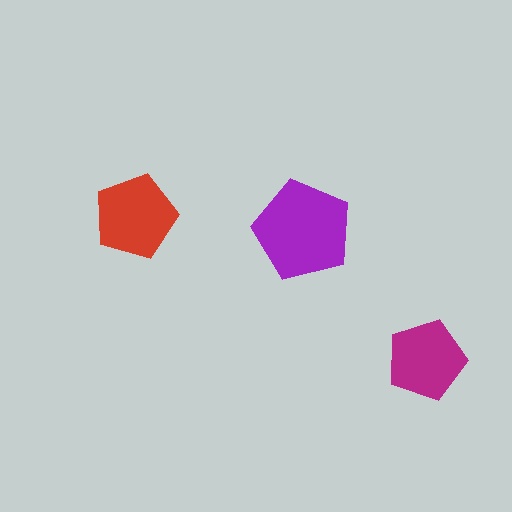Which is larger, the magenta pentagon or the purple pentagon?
The purple one.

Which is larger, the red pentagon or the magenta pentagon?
The red one.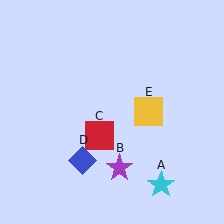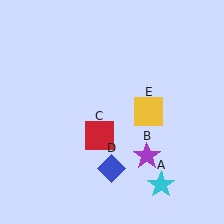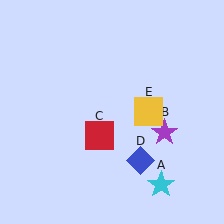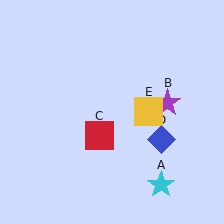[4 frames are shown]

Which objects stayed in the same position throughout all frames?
Cyan star (object A) and red square (object C) and yellow square (object E) remained stationary.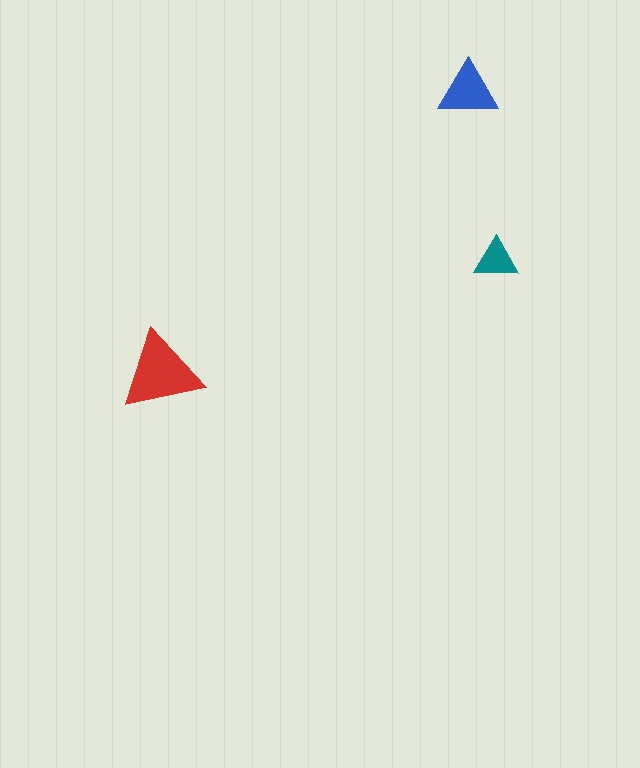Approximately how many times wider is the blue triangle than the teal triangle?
About 1.5 times wider.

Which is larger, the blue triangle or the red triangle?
The red one.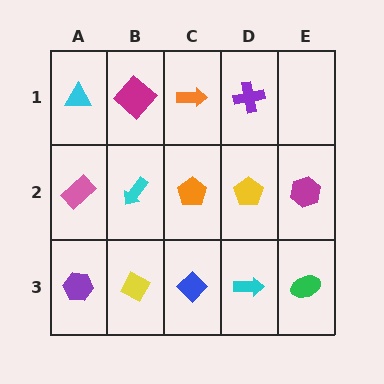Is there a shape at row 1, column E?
No, that cell is empty.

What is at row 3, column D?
A cyan arrow.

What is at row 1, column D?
A purple cross.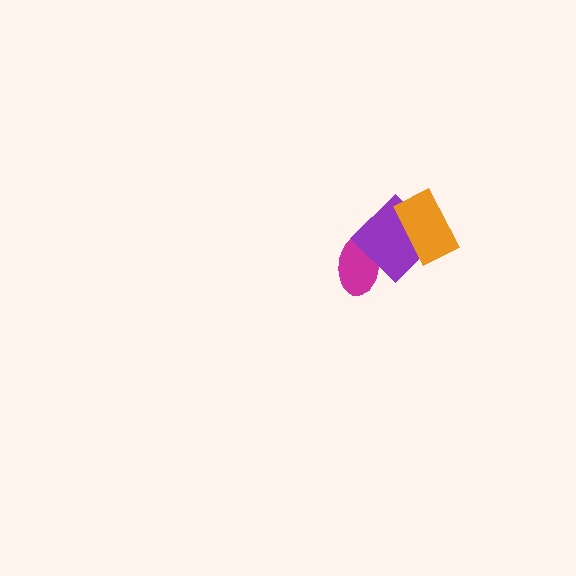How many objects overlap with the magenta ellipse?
1 object overlaps with the magenta ellipse.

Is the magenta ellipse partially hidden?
Yes, it is partially covered by another shape.